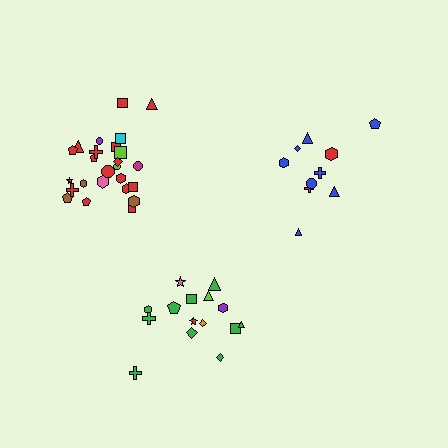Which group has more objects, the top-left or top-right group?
The top-left group.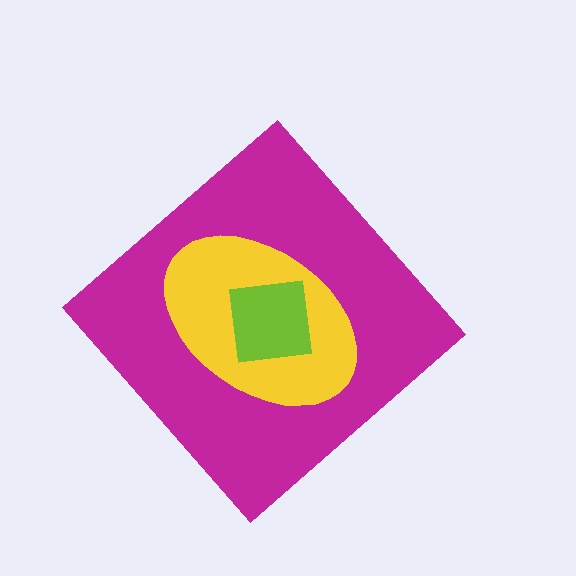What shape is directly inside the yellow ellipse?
The lime square.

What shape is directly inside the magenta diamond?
The yellow ellipse.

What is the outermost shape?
The magenta diamond.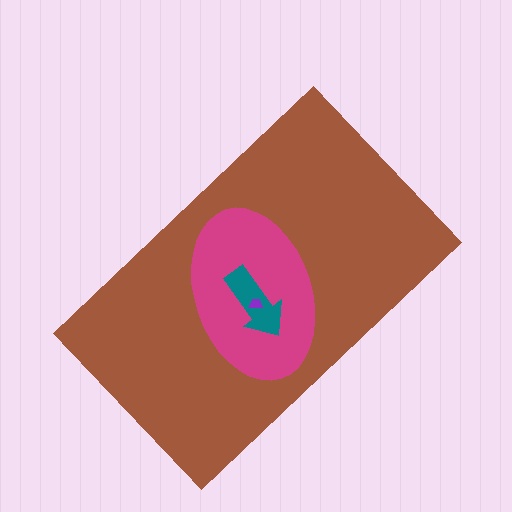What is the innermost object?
The purple trapezoid.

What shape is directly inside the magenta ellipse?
The teal arrow.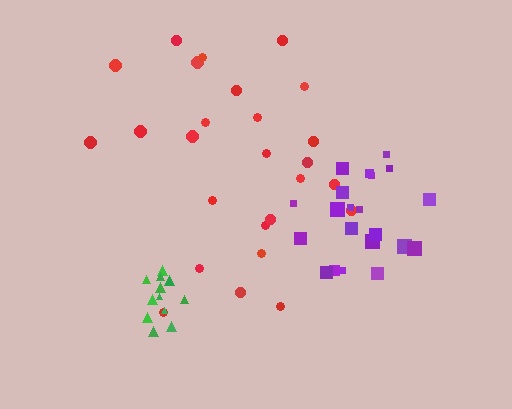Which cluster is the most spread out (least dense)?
Red.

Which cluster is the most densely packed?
Green.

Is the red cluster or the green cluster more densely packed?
Green.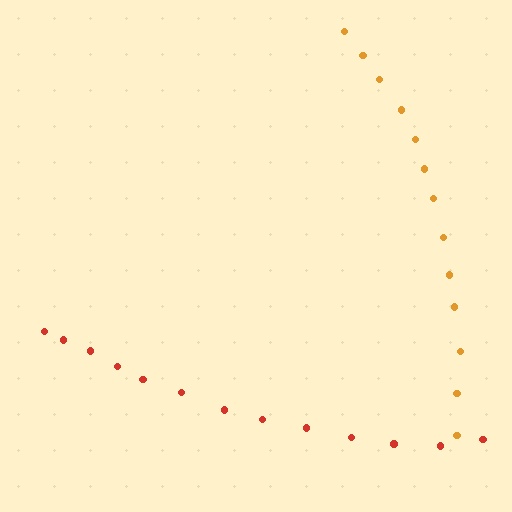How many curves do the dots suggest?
There are 2 distinct paths.